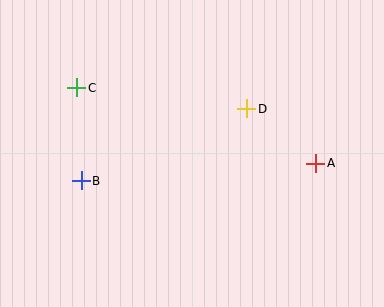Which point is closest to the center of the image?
Point D at (247, 109) is closest to the center.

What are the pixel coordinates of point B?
Point B is at (81, 181).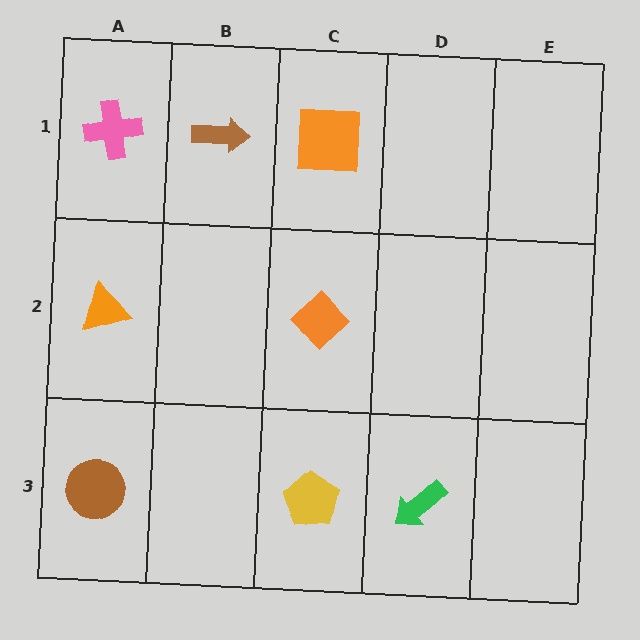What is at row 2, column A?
An orange triangle.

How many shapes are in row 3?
3 shapes.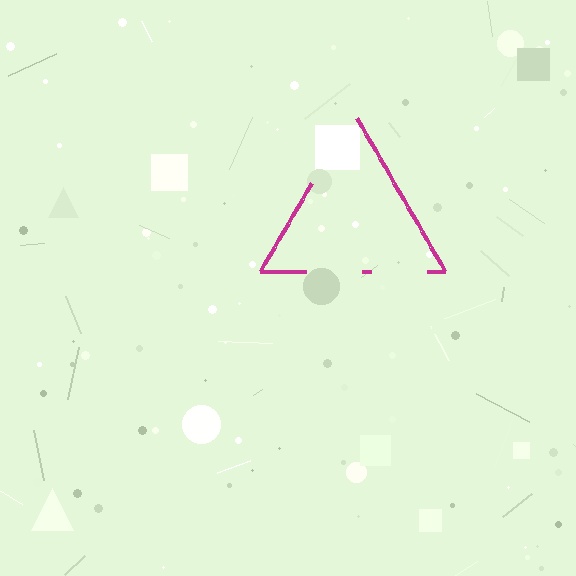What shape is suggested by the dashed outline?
The dashed outline suggests a triangle.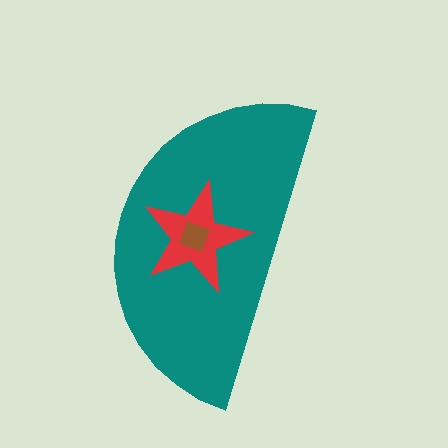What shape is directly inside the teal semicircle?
The red star.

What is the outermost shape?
The teal semicircle.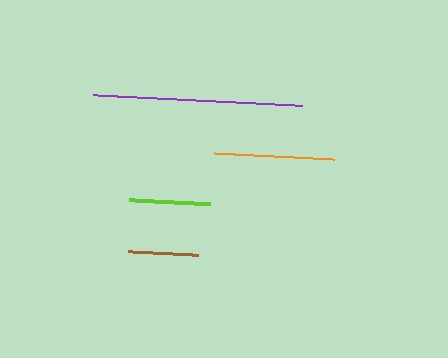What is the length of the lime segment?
The lime segment is approximately 82 pixels long.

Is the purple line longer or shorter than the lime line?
The purple line is longer than the lime line.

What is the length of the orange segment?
The orange segment is approximately 119 pixels long.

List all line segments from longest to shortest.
From longest to shortest: purple, orange, lime, brown.